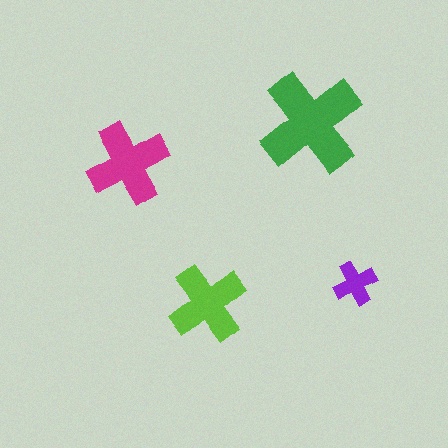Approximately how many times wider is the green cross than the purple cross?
About 2.5 times wider.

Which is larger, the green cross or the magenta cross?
The green one.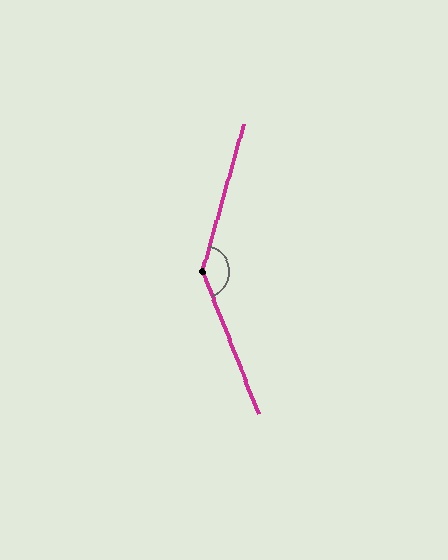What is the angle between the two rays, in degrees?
Approximately 143 degrees.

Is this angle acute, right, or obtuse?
It is obtuse.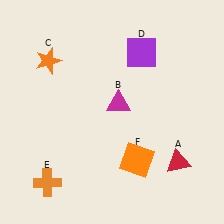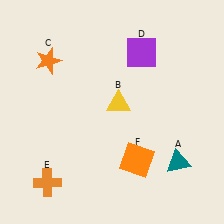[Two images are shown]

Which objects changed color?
A changed from red to teal. B changed from magenta to yellow.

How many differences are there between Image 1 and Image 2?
There are 2 differences between the two images.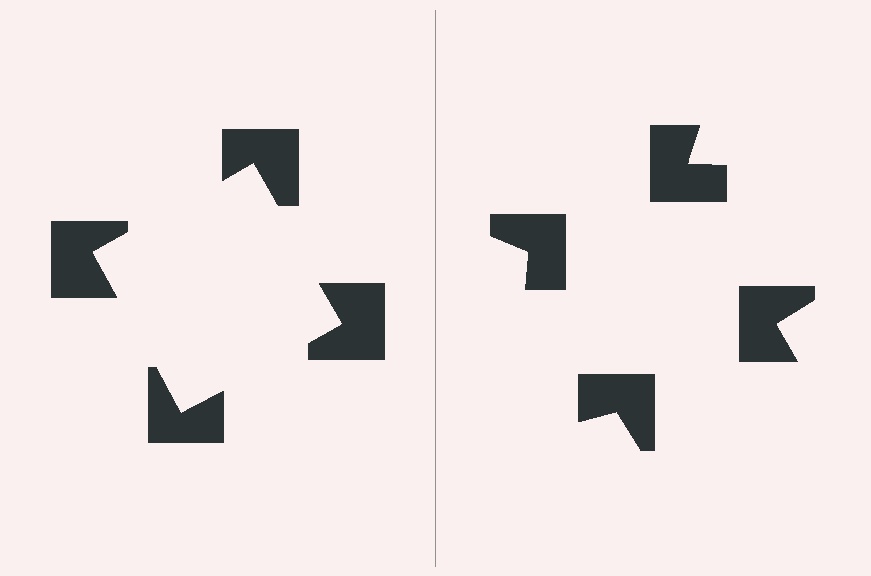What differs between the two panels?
The notched squares are positioned identically on both sides; only the wedge orientations differ. On the left they align to a square; on the right they are misaligned.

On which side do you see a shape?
An illusory square appears on the left side. On the right side the wedge cuts are rotated, so no coherent shape forms.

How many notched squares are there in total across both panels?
8 — 4 on each side.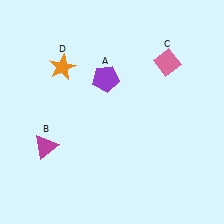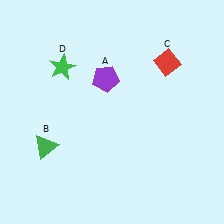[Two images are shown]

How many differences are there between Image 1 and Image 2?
There are 3 differences between the two images.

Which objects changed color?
B changed from magenta to green. C changed from pink to red. D changed from orange to green.